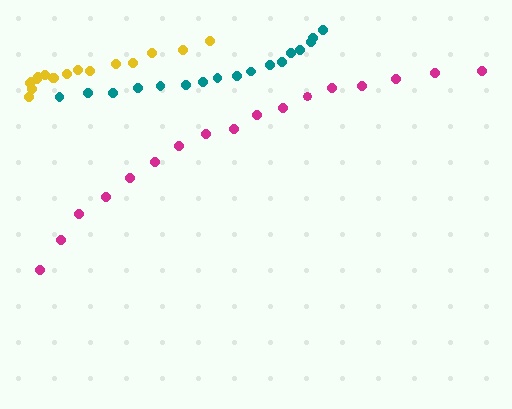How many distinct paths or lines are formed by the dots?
There are 3 distinct paths.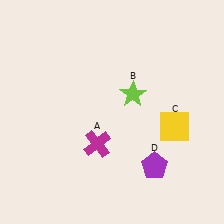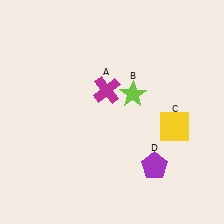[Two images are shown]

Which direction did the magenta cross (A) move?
The magenta cross (A) moved up.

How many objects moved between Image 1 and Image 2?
1 object moved between the two images.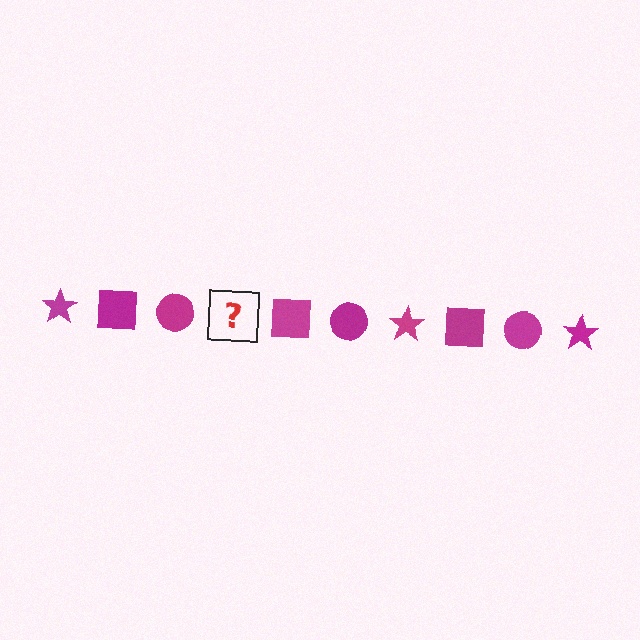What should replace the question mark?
The question mark should be replaced with a magenta star.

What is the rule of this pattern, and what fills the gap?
The rule is that the pattern cycles through star, square, circle shapes in magenta. The gap should be filled with a magenta star.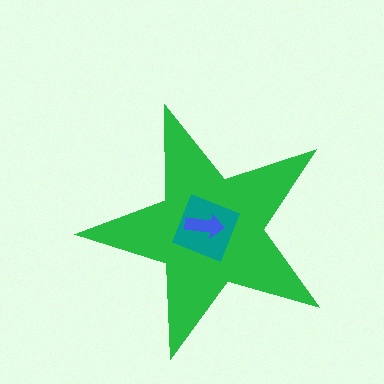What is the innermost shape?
The blue arrow.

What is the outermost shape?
The green star.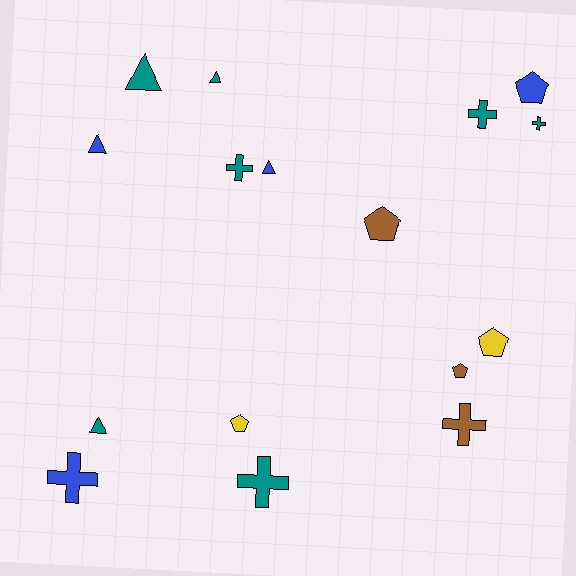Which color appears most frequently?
Teal, with 7 objects.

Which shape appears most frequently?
Cross, with 6 objects.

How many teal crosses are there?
There are 4 teal crosses.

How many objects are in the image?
There are 16 objects.